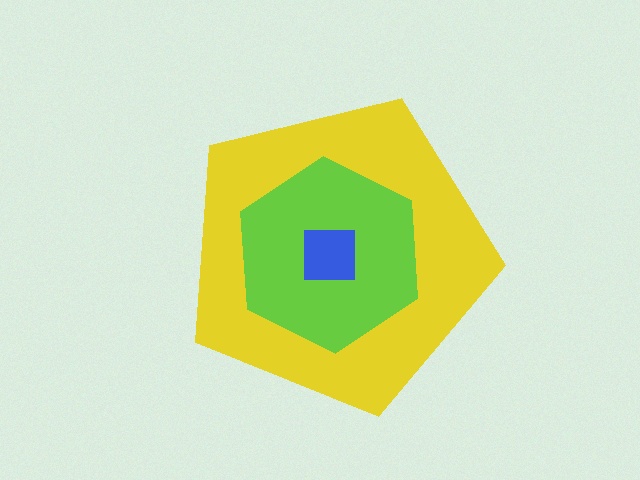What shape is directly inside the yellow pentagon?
The lime hexagon.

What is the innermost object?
The blue square.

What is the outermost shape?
The yellow pentagon.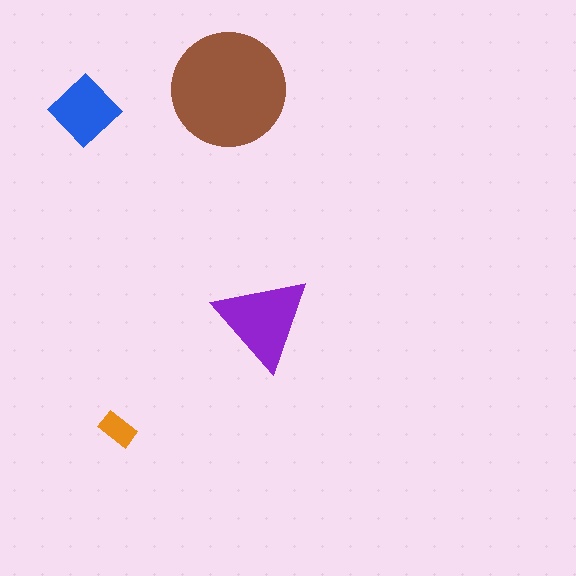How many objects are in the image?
There are 4 objects in the image.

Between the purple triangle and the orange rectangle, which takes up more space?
The purple triangle.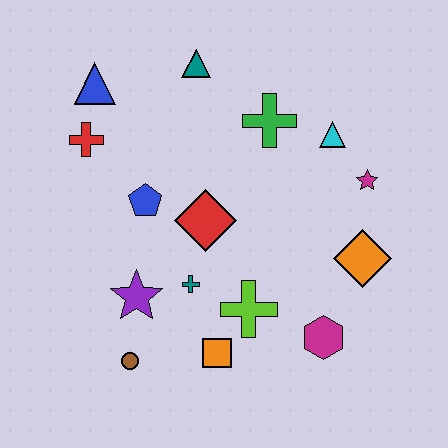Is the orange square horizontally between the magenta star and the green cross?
No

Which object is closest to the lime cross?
The orange square is closest to the lime cross.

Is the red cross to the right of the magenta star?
No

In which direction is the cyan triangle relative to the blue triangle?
The cyan triangle is to the right of the blue triangle.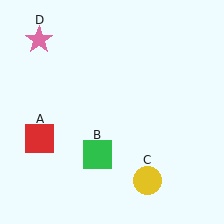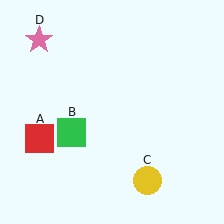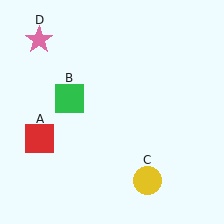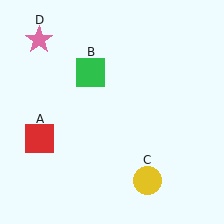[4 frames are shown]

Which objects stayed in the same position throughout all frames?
Red square (object A) and yellow circle (object C) and pink star (object D) remained stationary.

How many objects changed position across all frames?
1 object changed position: green square (object B).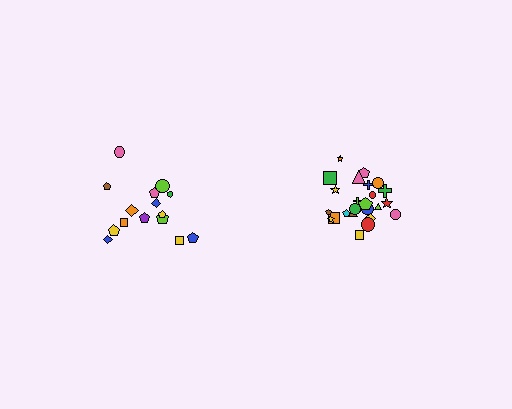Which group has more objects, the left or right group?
The right group.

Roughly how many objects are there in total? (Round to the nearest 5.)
Roughly 40 objects in total.